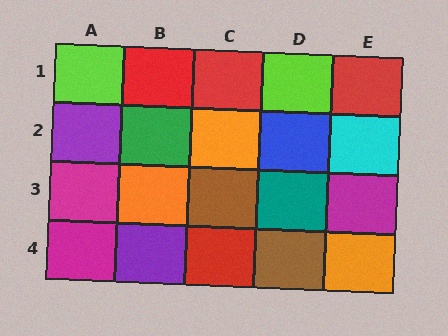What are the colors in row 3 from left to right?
Magenta, orange, brown, teal, magenta.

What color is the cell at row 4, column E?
Orange.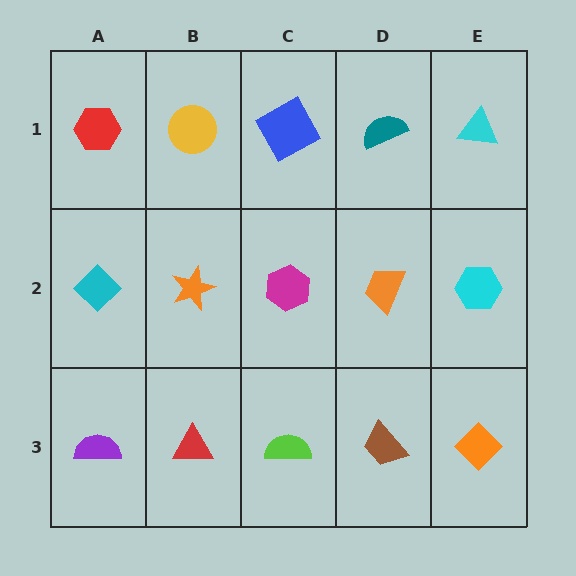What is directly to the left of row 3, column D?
A lime semicircle.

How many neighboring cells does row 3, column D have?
3.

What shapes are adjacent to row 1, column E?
A cyan hexagon (row 2, column E), a teal semicircle (row 1, column D).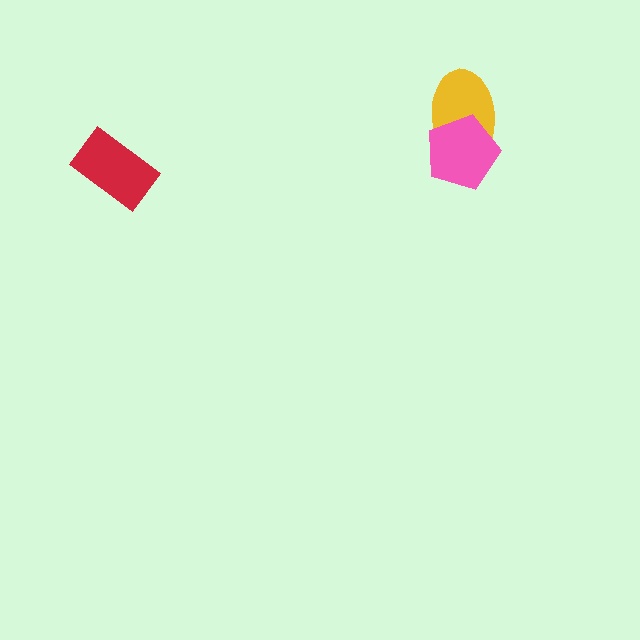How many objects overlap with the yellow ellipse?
1 object overlaps with the yellow ellipse.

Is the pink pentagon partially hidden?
No, no other shape covers it.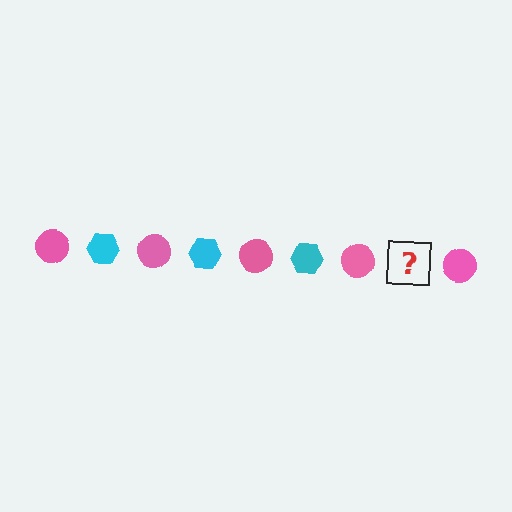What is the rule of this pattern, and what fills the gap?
The rule is that the pattern alternates between pink circle and cyan hexagon. The gap should be filled with a cyan hexagon.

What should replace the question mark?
The question mark should be replaced with a cyan hexagon.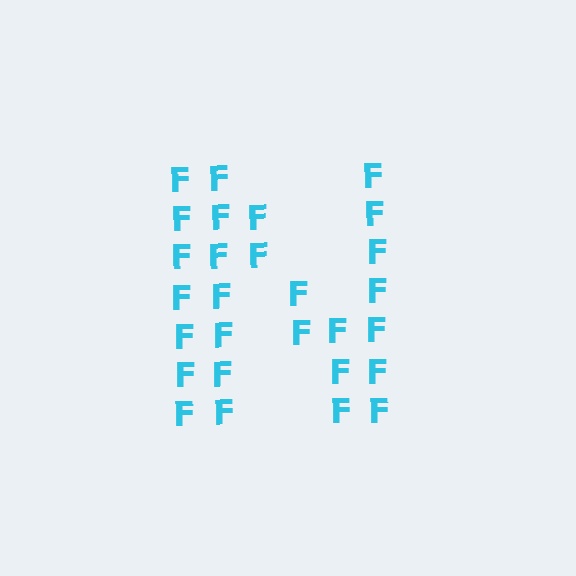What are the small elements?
The small elements are letter F's.